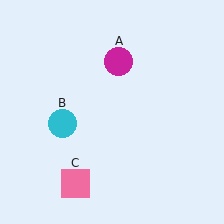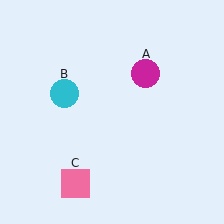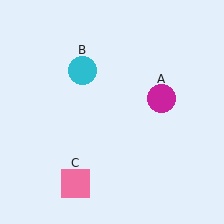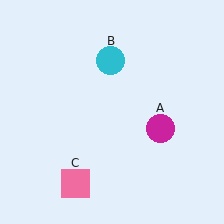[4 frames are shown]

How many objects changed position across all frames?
2 objects changed position: magenta circle (object A), cyan circle (object B).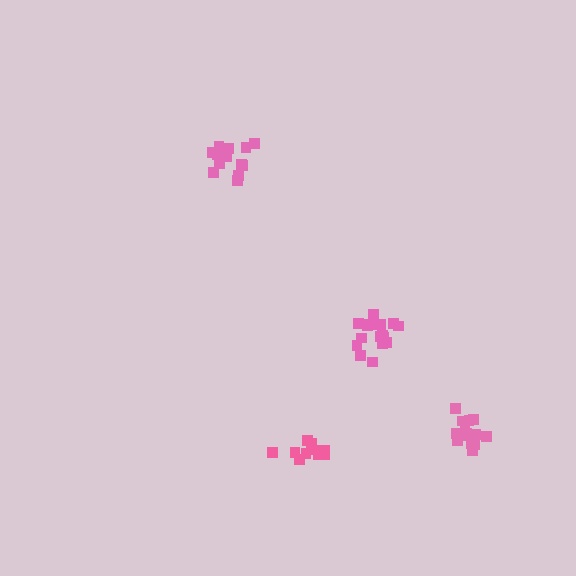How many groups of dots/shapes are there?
There are 4 groups.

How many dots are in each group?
Group 1: 14 dots, Group 2: 16 dots, Group 3: 12 dots, Group 4: 13 dots (55 total).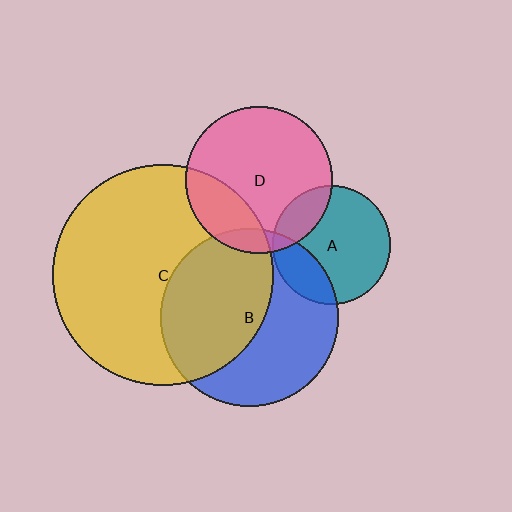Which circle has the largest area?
Circle C (yellow).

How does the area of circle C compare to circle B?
Approximately 1.5 times.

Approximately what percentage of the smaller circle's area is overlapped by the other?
Approximately 25%.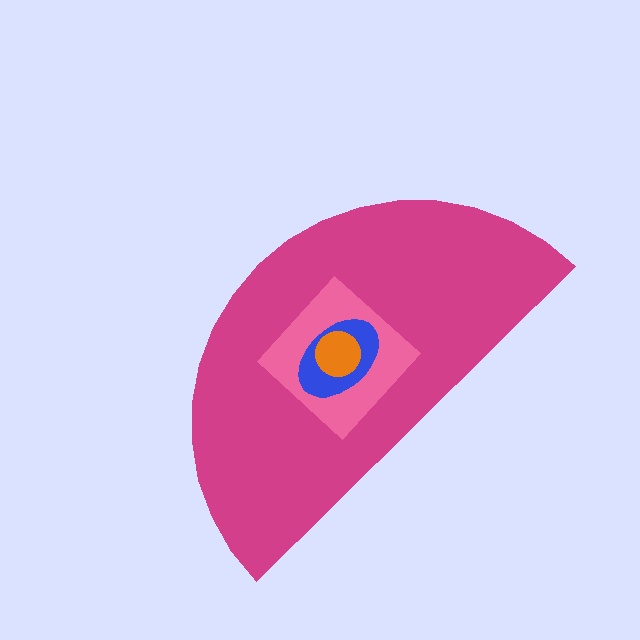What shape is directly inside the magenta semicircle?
The pink diamond.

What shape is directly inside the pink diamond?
The blue ellipse.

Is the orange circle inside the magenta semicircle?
Yes.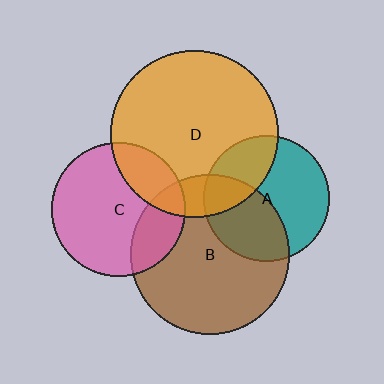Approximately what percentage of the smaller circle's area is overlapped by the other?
Approximately 30%.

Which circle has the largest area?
Circle D (orange).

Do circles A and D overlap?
Yes.